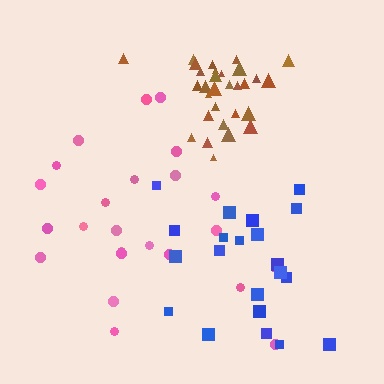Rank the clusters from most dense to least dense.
brown, blue, pink.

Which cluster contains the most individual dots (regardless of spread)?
Brown (31).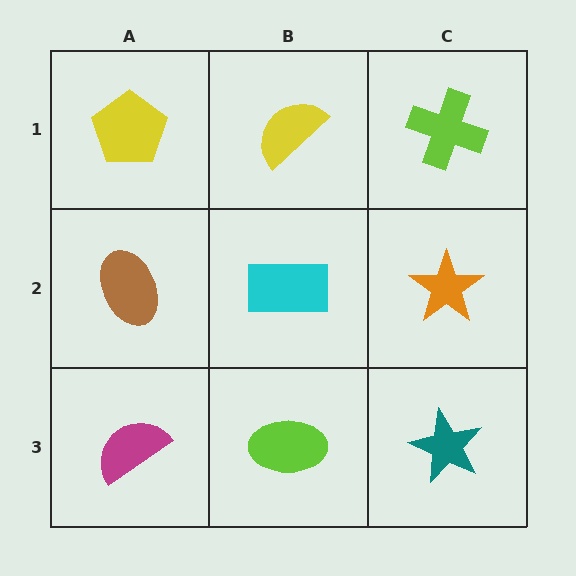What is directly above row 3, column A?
A brown ellipse.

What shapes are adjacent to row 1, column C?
An orange star (row 2, column C), a yellow semicircle (row 1, column B).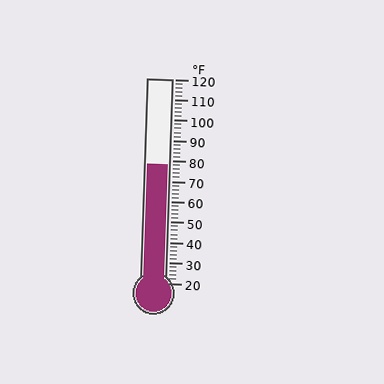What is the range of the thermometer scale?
The thermometer scale ranges from 20°F to 120°F.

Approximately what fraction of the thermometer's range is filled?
The thermometer is filled to approximately 60% of its range.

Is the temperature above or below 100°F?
The temperature is below 100°F.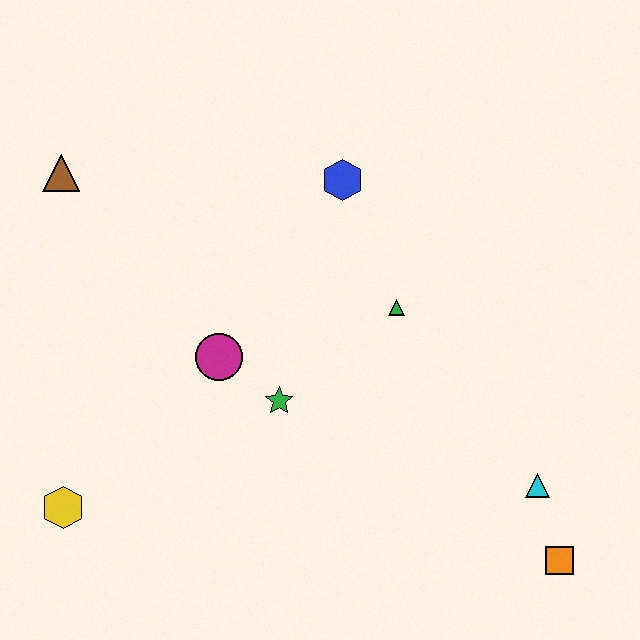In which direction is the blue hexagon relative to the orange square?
The blue hexagon is above the orange square.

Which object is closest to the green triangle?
The blue hexagon is closest to the green triangle.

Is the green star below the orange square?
No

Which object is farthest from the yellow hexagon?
The orange square is farthest from the yellow hexagon.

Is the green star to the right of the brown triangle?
Yes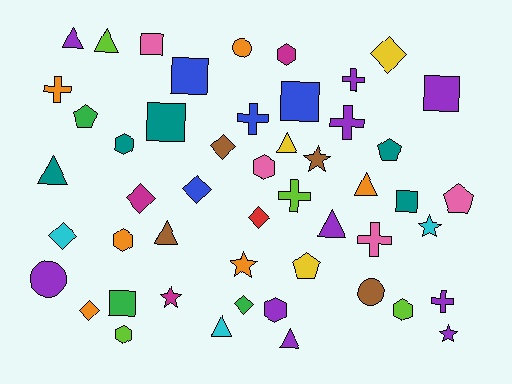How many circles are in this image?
There are 3 circles.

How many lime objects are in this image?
There are 4 lime objects.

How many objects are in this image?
There are 50 objects.